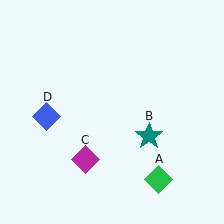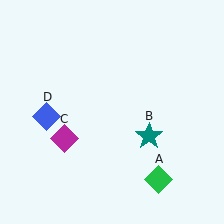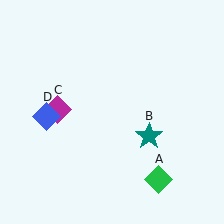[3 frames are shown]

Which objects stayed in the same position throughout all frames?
Green diamond (object A) and teal star (object B) and blue diamond (object D) remained stationary.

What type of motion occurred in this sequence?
The magenta diamond (object C) rotated clockwise around the center of the scene.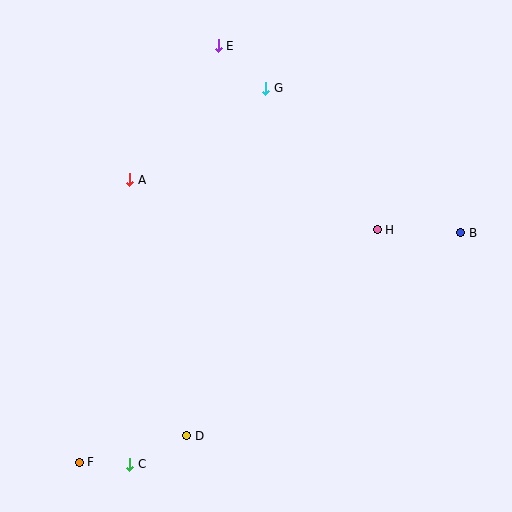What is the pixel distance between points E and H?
The distance between E and H is 243 pixels.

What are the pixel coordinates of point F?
Point F is at (79, 462).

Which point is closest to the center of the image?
Point H at (377, 230) is closest to the center.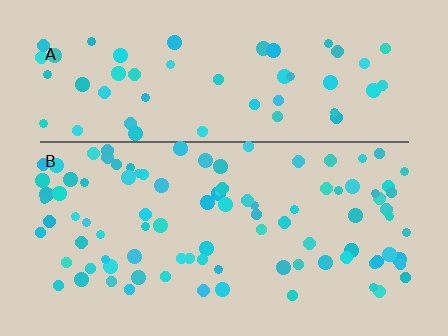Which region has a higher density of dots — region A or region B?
B (the bottom).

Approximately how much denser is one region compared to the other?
Approximately 1.7× — region B over region A.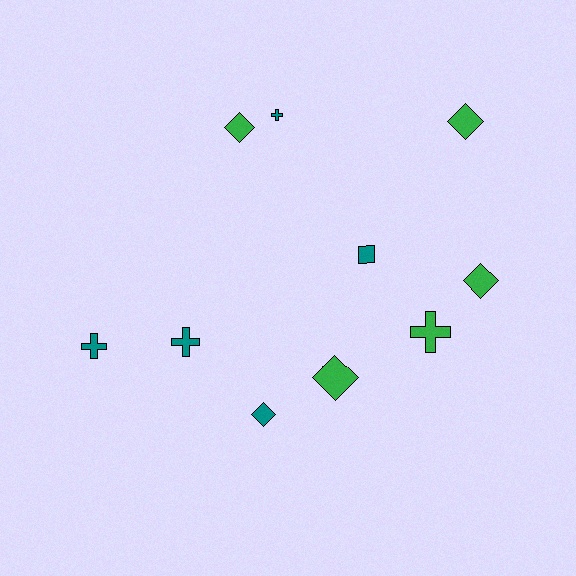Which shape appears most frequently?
Diamond, with 5 objects.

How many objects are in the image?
There are 10 objects.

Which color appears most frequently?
Green, with 5 objects.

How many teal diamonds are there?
There is 1 teal diamond.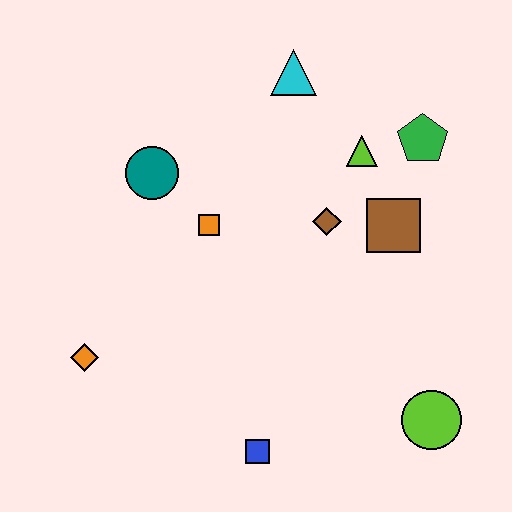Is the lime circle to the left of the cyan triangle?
No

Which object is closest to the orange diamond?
The orange square is closest to the orange diamond.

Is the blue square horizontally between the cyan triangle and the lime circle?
No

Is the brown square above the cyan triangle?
No